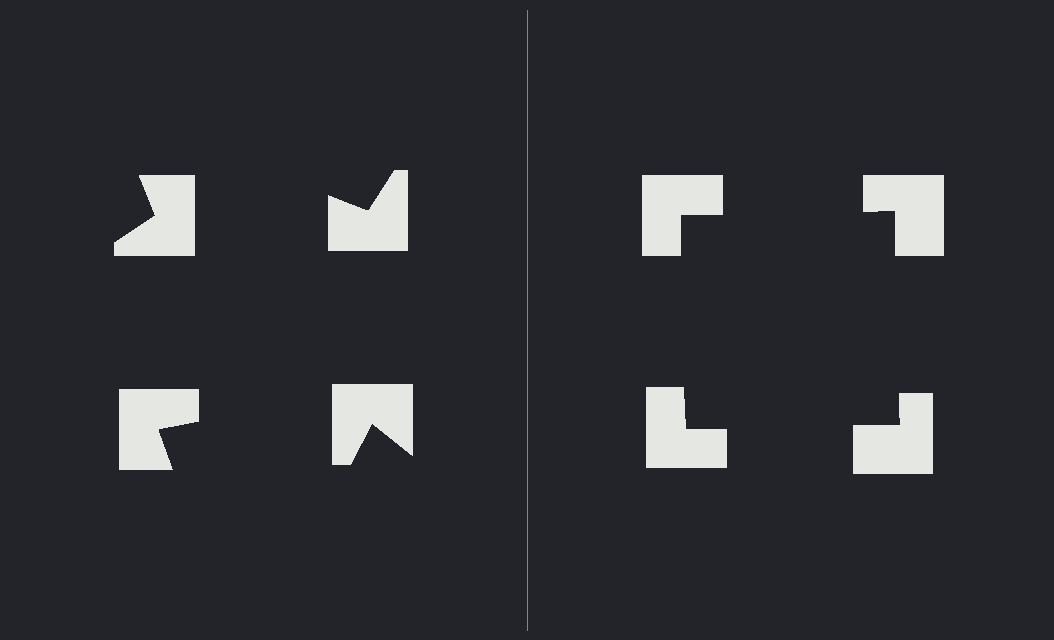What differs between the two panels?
The notched squares are positioned identically on both sides; only the wedge orientations differ. On the right they align to a square; on the left they are misaligned.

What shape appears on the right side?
An illusory square.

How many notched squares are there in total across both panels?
8 — 4 on each side.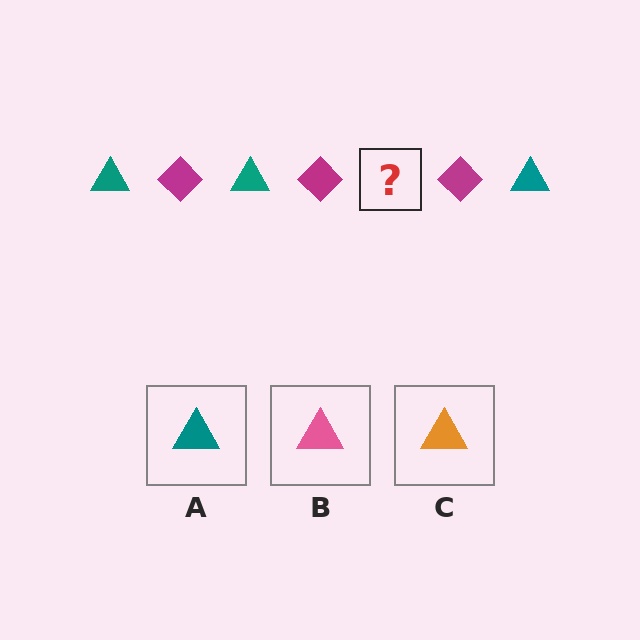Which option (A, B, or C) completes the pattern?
A.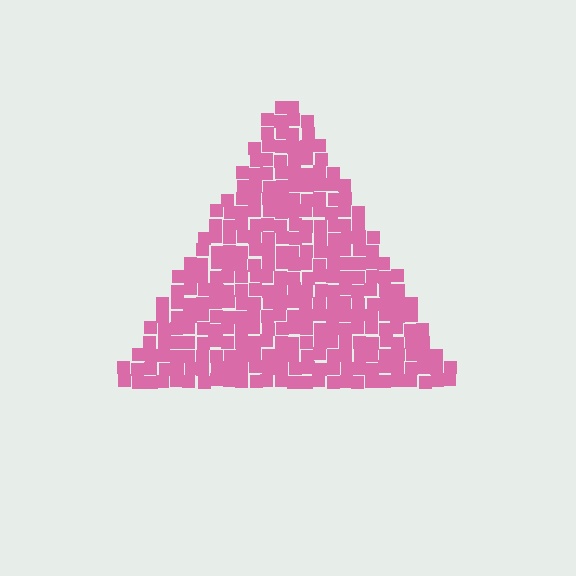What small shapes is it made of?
It is made of small squares.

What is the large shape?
The large shape is a triangle.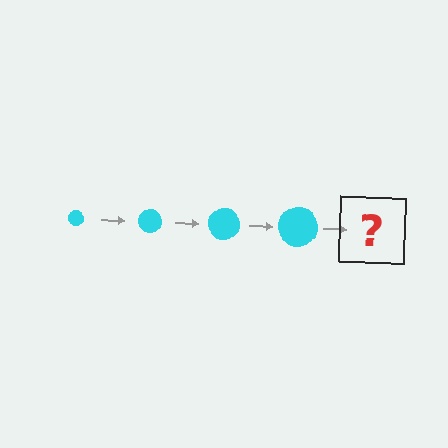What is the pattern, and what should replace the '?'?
The pattern is that the circle gets progressively larger each step. The '?' should be a cyan circle, larger than the previous one.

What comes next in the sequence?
The next element should be a cyan circle, larger than the previous one.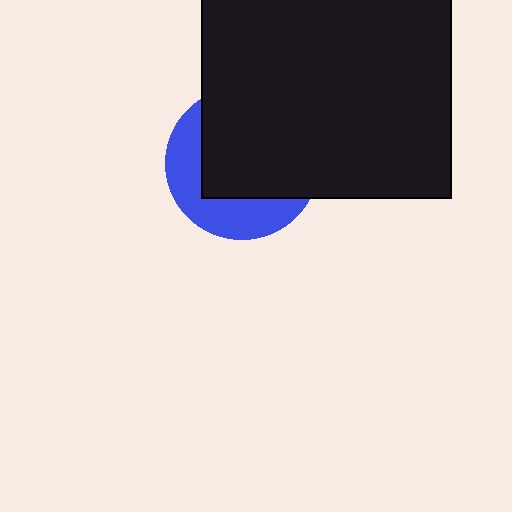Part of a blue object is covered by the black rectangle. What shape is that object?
It is a circle.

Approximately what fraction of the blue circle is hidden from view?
Roughly 63% of the blue circle is hidden behind the black rectangle.